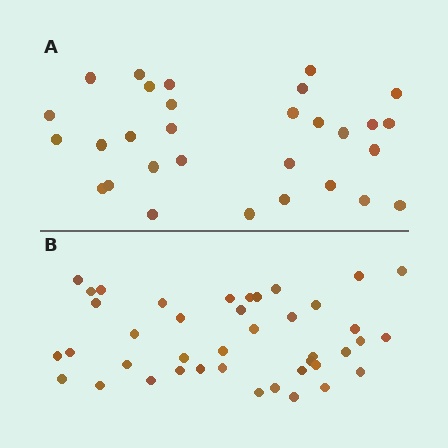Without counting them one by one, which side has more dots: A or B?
Region B (the bottom region) has more dots.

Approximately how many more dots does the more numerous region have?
Region B has roughly 12 or so more dots than region A.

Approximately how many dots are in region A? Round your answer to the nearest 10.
About 30 dots.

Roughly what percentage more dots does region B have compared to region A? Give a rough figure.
About 35% more.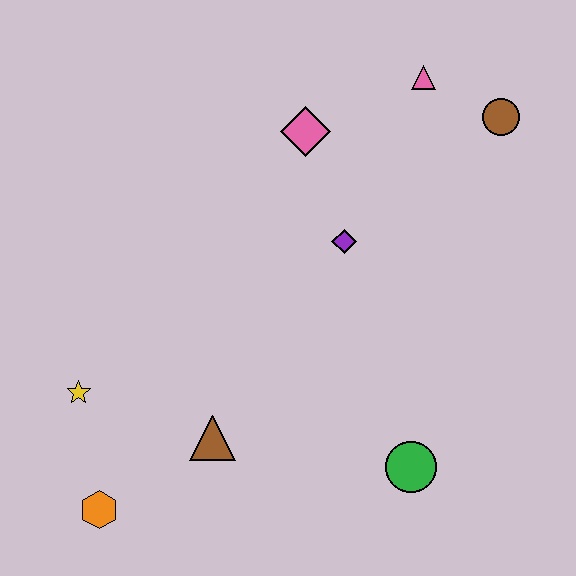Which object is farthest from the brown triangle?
The brown circle is farthest from the brown triangle.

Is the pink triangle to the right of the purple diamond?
Yes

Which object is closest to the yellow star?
The orange hexagon is closest to the yellow star.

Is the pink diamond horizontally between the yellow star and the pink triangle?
Yes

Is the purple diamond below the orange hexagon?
No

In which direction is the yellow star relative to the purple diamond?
The yellow star is to the left of the purple diamond.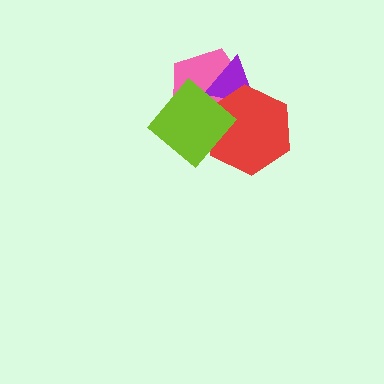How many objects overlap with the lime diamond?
3 objects overlap with the lime diamond.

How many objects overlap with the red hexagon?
3 objects overlap with the red hexagon.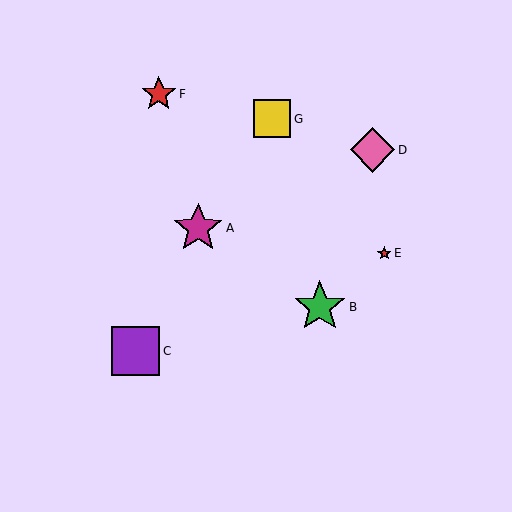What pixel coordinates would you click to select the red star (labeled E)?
Click at (384, 253) to select the red star E.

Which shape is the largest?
The green star (labeled B) is the largest.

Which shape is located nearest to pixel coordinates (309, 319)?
The green star (labeled B) at (320, 307) is nearest to that location.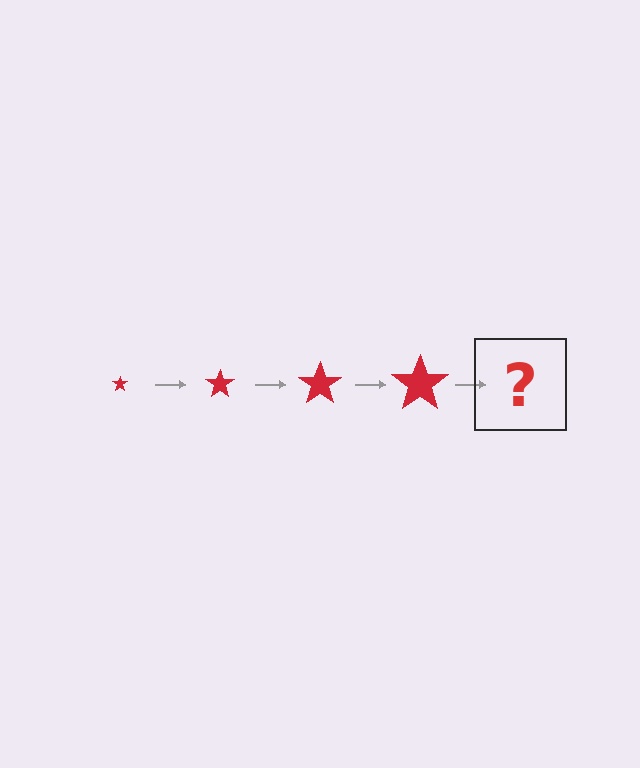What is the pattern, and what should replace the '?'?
The pattern is that the star gets progressively larger each step. The '?' should be a red star, larger than the previous one.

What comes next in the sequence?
The next element should be a red star, larger than the previous one.